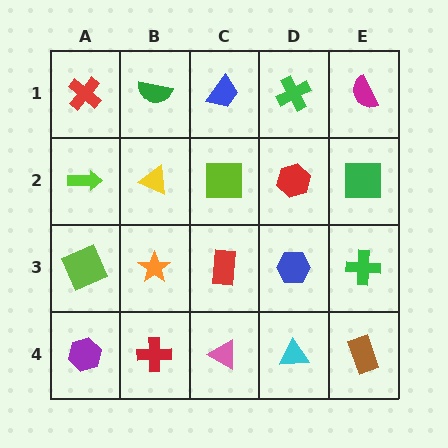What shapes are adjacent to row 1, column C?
A lime square (row 2, column C), a green semicircle (row 1, column B), a green cross (row 1, column D).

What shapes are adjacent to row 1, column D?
A red hexagon (row 2, column D), a blue trapezoid (row 1, column C), a magenta semicircle (row 1, column E).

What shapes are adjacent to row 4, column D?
A blue hexagon (row 3, column D), a pink triangle (row 4, column C), a brown rectangle (row 4, column E).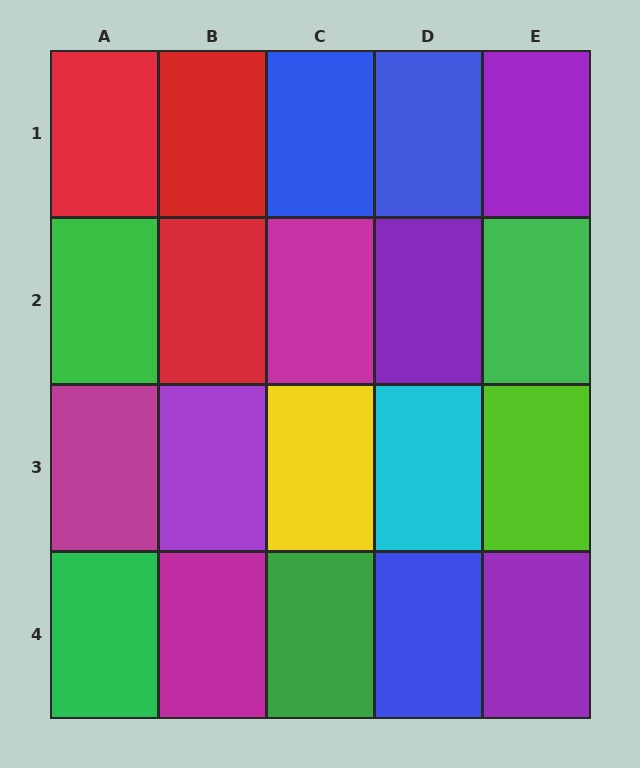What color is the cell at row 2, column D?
Purple.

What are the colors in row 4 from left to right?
Green, magenta, green, blue, purple.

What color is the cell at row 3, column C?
Yellow.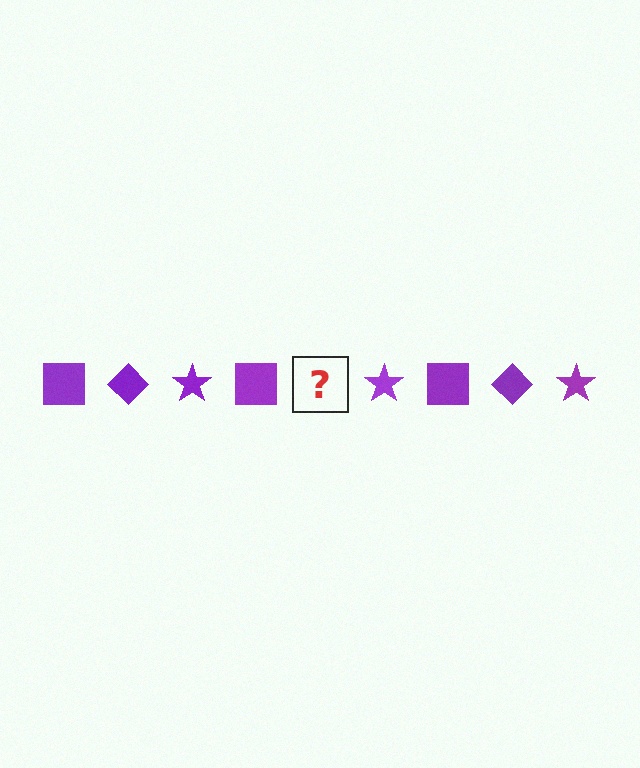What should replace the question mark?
The question mark should be replaced with a purple diamond.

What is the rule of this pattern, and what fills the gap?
The rule is that the pattern cycles through square, diamond, star shapes in purple. The gap should be filled with a purple diamond.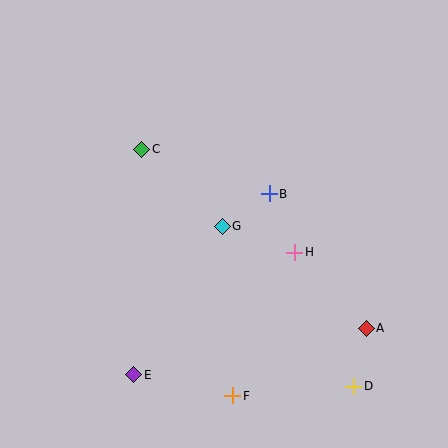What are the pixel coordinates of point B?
Point B is at (269, 194).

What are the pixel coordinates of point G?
Point G is at (222, 226).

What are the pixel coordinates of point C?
Point C is at (142, 149).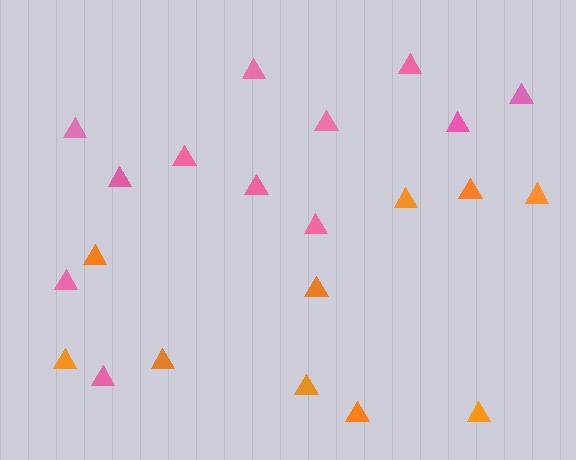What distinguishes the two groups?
There are 2 groups: one group of orange triangles (10) and one group of pink triangles (12).